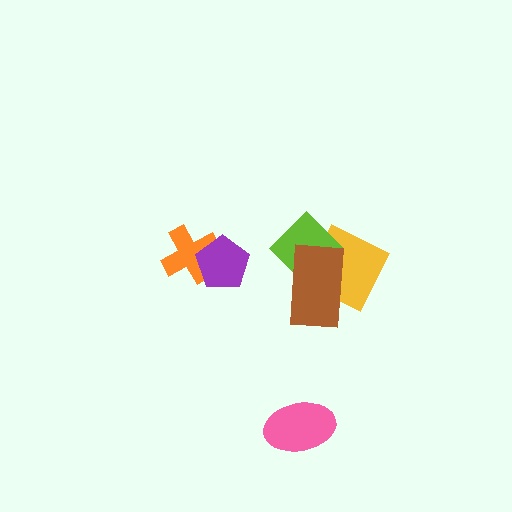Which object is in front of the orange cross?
The purple pentagon is in front of the orange cross.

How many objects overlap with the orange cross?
1 object overlaps with the orange cross.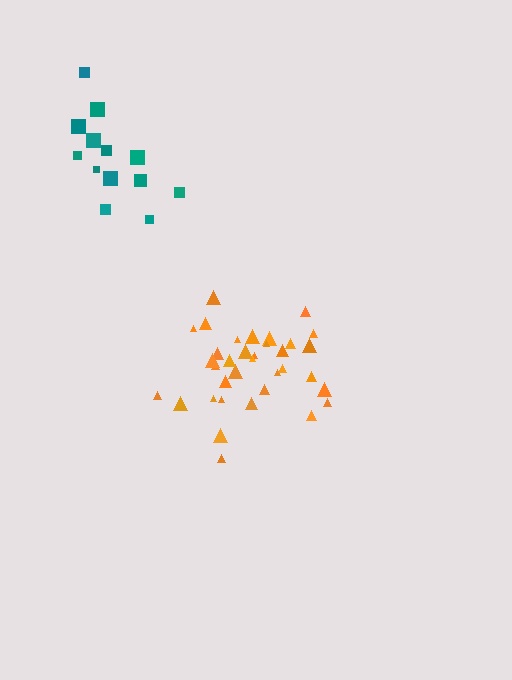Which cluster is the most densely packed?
Orange.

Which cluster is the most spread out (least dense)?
Teal.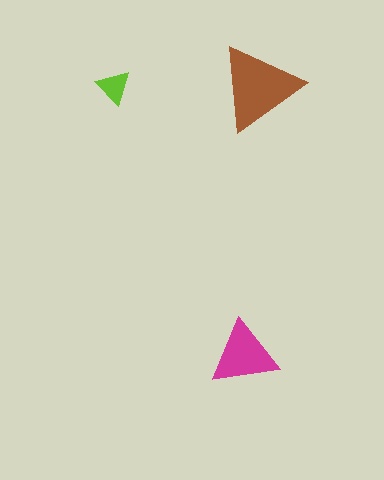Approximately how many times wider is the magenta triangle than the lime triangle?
About 2 times wider.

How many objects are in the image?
There are 3 objects in the image.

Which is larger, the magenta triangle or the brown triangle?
The brown one.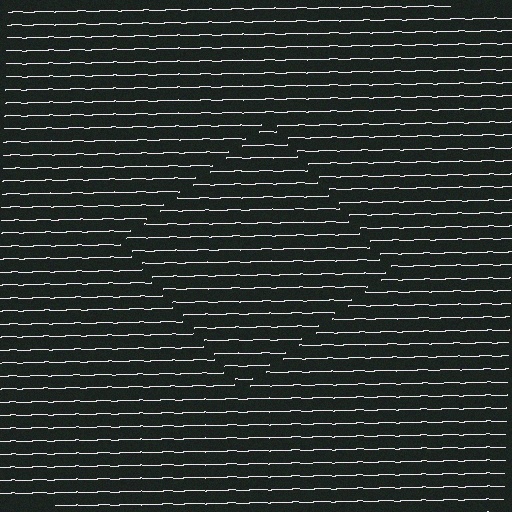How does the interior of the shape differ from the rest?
The interior of the shape contains the same grating, shifted by half a period — the contour is defined by the phase discontinuity where line-ends from the inner and outer gratings abut.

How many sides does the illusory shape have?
4 sides — the line-ends trace a square.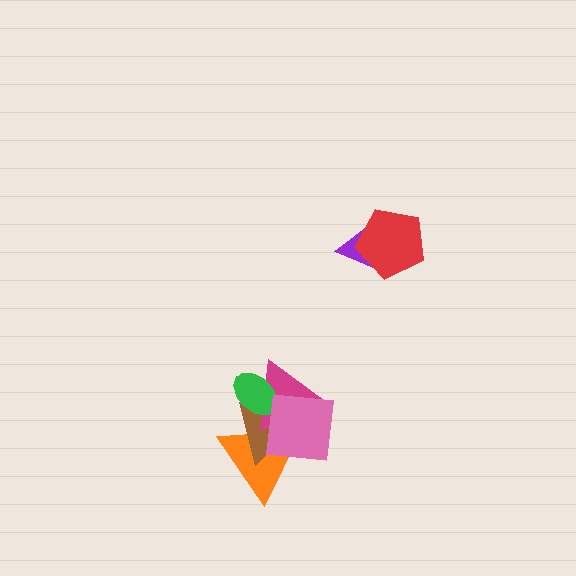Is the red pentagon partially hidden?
No, no other shape covers it.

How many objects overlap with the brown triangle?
4 objects overlap with the brown triangle.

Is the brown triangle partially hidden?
Yes, it is partially covered by another shape.